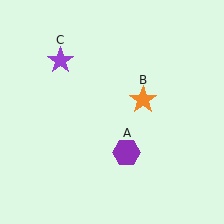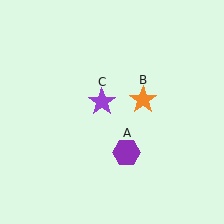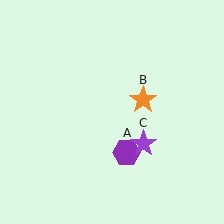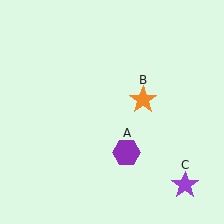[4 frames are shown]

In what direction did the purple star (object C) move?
The purple star (object C) moved down and to the right.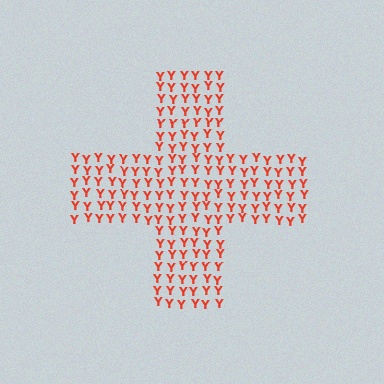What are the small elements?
The small elements are letter Y's.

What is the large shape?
The large shape is a cross.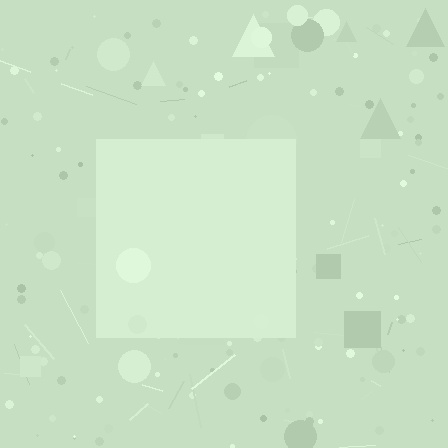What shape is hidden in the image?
A square is hidden in the image.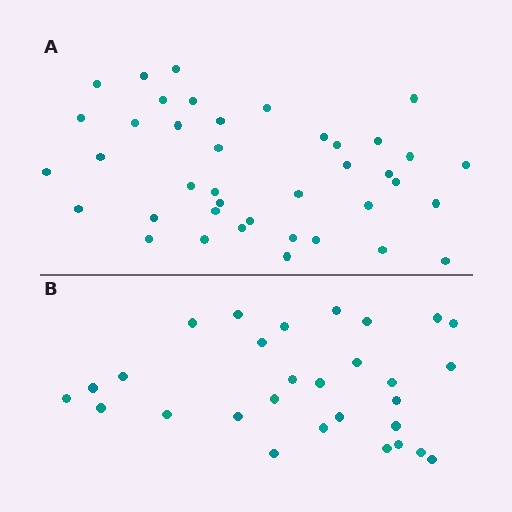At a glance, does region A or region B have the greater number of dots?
Region A (the top region) has more dots.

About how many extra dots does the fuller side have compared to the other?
Region A has roughly 12 or so more dots than region B.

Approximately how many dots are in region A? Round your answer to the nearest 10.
About 40 dots.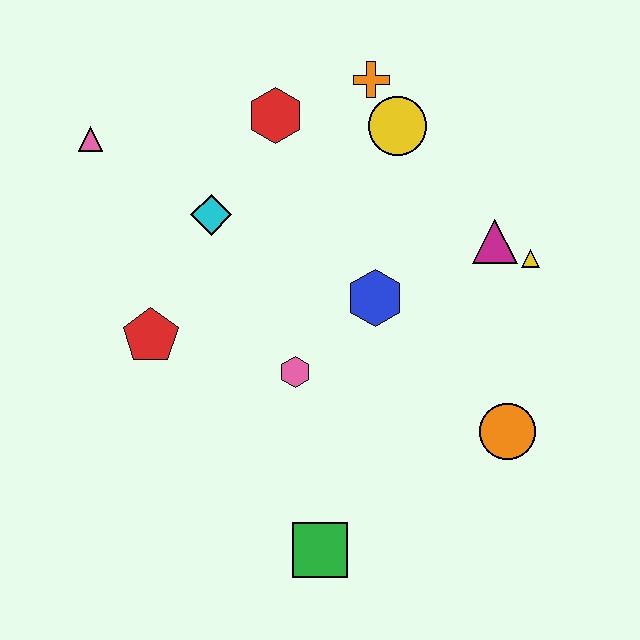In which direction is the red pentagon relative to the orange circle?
The red pentagon is to the left of the orange circle.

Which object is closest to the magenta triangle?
The yellow triangle is closest to the magenta triangle.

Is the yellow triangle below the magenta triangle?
Yes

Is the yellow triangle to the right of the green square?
Yes